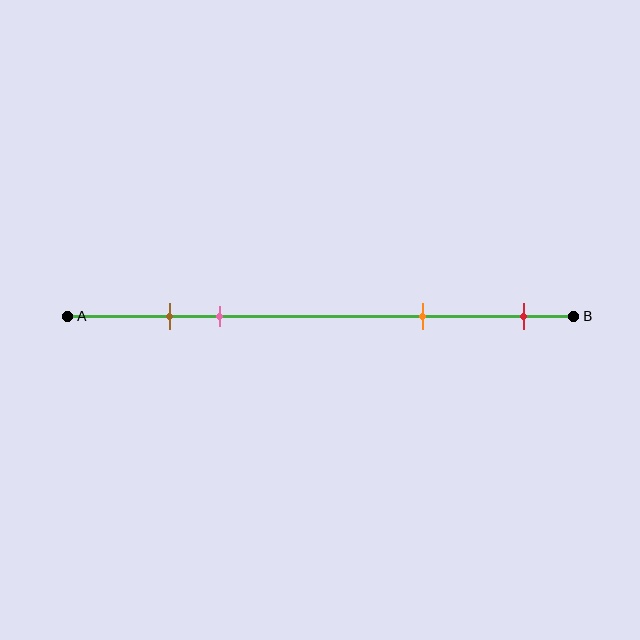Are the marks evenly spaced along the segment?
No, the marks are not evenly spaced.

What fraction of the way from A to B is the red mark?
The red mark is approximately 90% (0.9) of the way from A to B.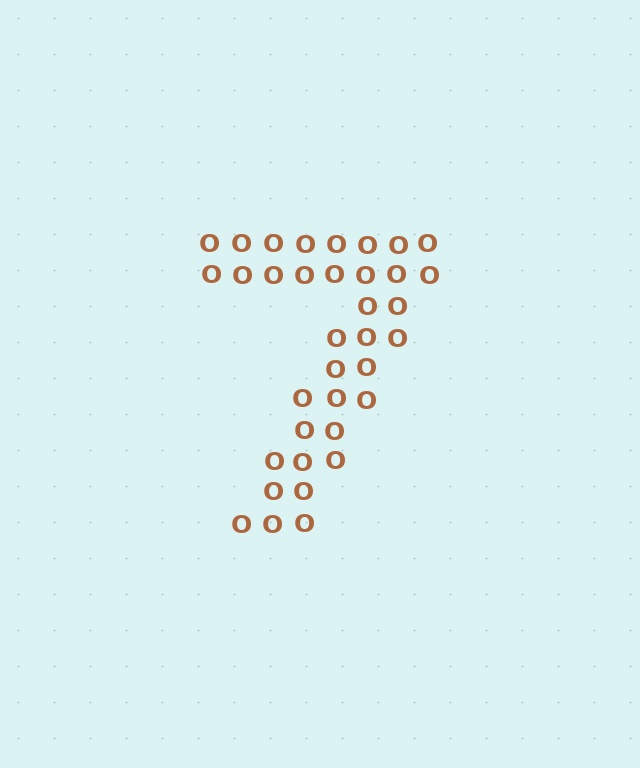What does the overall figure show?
The overall figure shows the digit 7.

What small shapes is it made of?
It is made of small letter O's.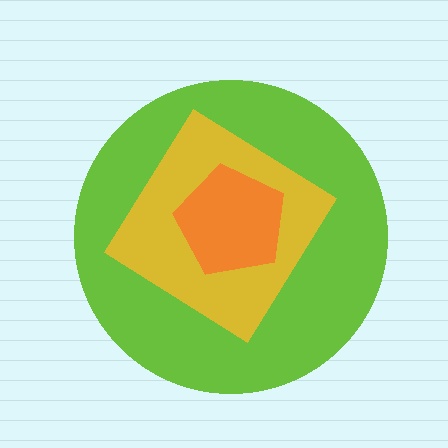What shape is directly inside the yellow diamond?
The orange pentagon.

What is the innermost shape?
The orange pentagon.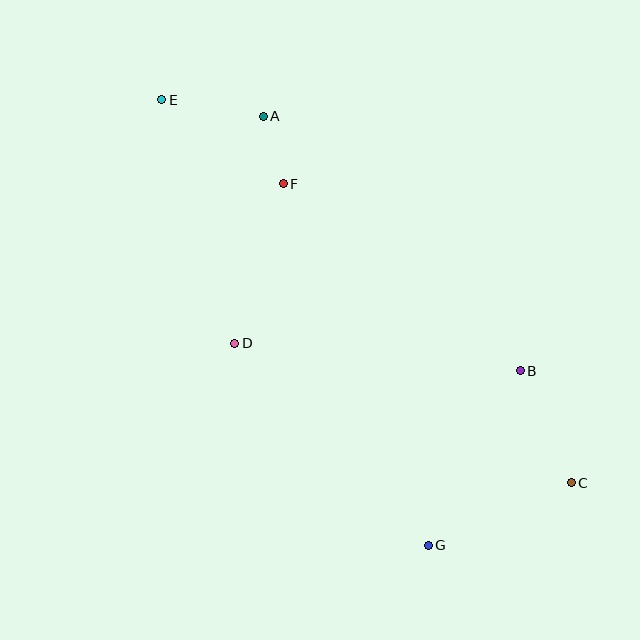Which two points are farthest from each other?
Points C and E are farthest from each other.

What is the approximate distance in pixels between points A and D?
The distance between A and D is approximately 229 pixels.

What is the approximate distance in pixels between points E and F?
The distance between E and F is approximately 148 pixels.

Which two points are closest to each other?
Points A and F are closest to each other.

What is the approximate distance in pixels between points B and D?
The distance between B and D is approximately 287 pixels.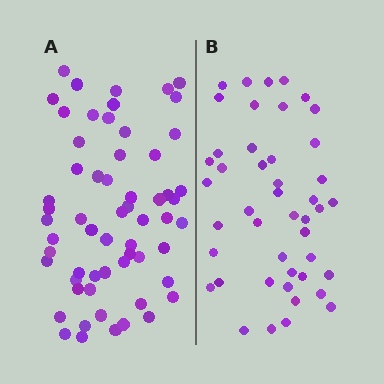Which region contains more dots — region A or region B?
Region A (the left region) has more dots.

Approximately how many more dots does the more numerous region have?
Region A has approximately 15 more dots than region B.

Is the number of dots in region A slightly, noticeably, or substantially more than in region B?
Region A has noticeably more, but not dramatically so. The ratio is roughly 1.3 to 1.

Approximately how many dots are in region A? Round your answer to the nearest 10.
About 60 dots.